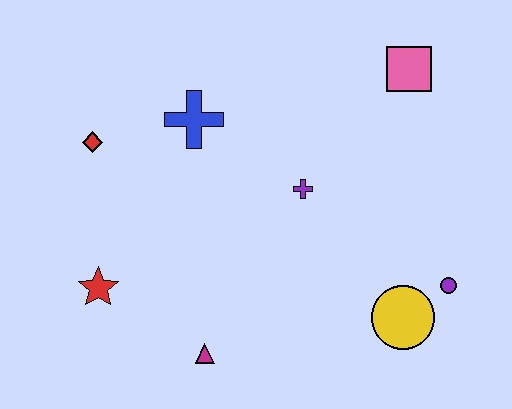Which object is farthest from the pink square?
The red star is farthest from the pink square.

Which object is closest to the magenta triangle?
The red star is closest to the magenta triangle.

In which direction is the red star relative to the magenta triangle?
The red star is to the left of the magenta triangle.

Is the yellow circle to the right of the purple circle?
No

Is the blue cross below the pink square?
Yes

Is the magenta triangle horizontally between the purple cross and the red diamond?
Yes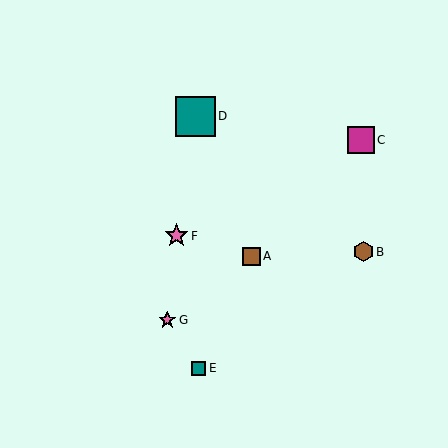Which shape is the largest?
The teal square (labeled D) is the largest.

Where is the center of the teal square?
The center of the teal square is at (195, 116).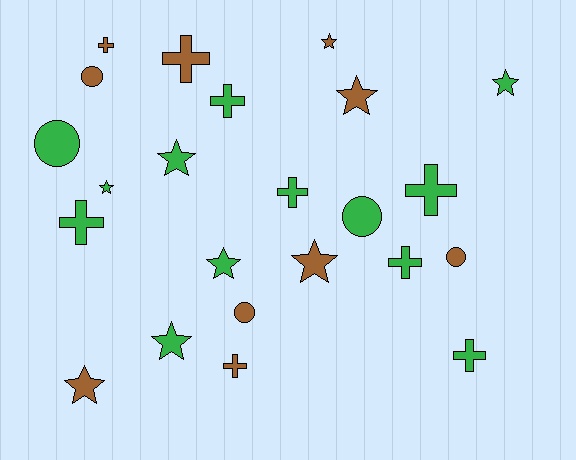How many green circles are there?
There are 2 green circles.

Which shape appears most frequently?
Star, with 9 objects.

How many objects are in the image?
There are 23 objects.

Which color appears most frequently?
Green, with 13 objects.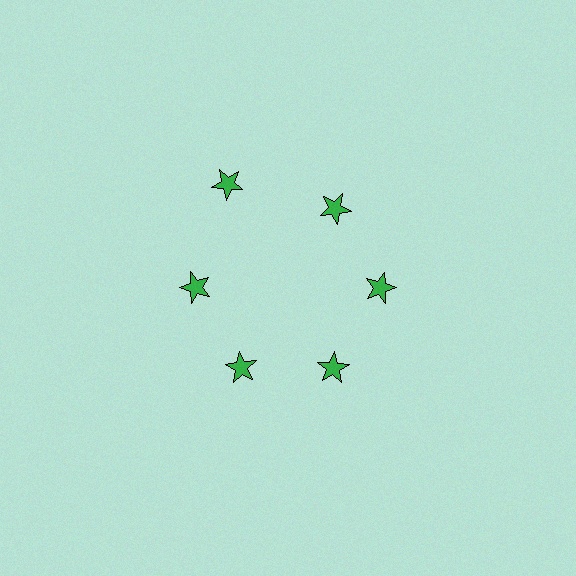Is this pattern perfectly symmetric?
No. The 6 green stars are arranged in a ring, but one element near the 11 o'clock position is pushed outward from the center, breaking the 6-fold rotational symmetry.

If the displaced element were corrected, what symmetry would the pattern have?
It would have 6-fold rotational symmetry — the pattern would map onto itself every 60 degrees.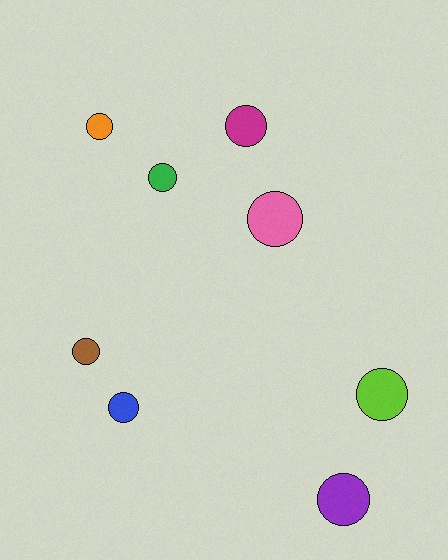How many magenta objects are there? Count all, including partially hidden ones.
There is 1 magenta object.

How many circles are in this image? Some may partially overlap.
There are 8 circles.